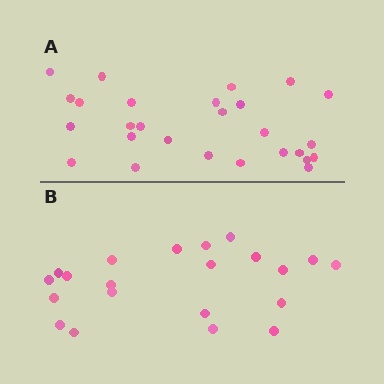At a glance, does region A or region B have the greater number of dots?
Region A (the top region) has more dots.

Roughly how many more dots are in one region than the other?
Region A has about 6 more dots than region B.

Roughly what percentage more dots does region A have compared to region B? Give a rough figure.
About 30% more.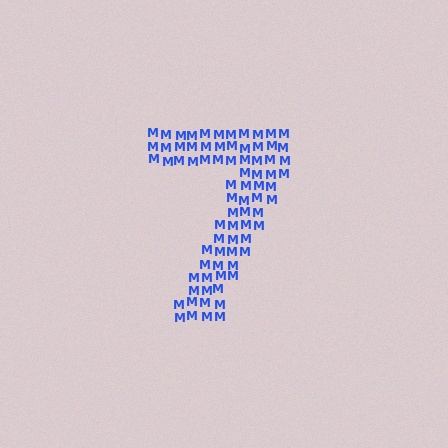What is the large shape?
The large shape is the digit 7.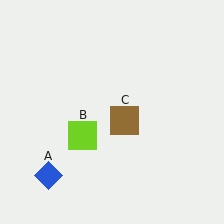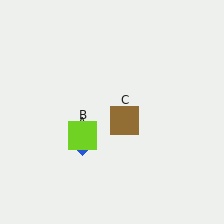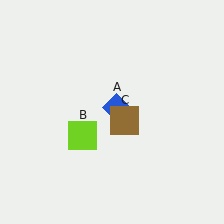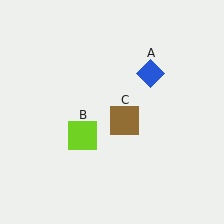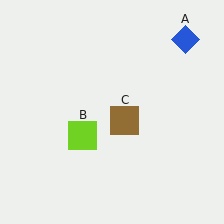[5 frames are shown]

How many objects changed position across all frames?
1 object changed position: blue diamond (object A).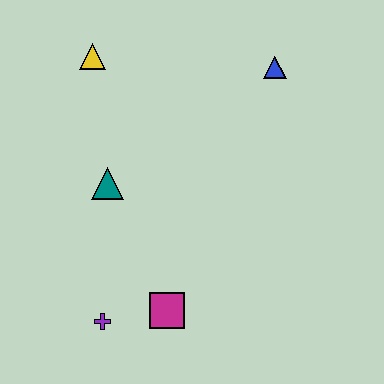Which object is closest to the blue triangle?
The yellow triangle is closest to the blue triangle.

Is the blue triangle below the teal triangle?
No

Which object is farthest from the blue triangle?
The purple cross is farthest from the blue triangle.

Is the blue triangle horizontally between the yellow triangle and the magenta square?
No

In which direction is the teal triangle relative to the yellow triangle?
The teal triangle is below the yellow triangle.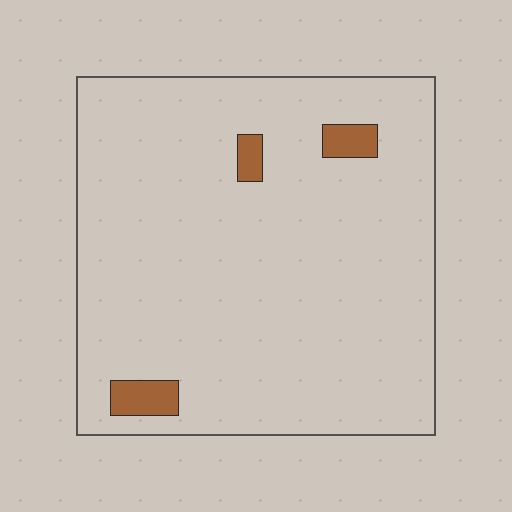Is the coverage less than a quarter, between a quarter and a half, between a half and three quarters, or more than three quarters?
Less than a quarter.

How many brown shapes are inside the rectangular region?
3.